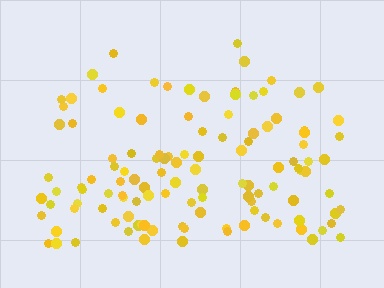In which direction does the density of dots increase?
From top to bottom, with the bottom side densest.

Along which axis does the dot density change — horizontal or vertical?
Vertical.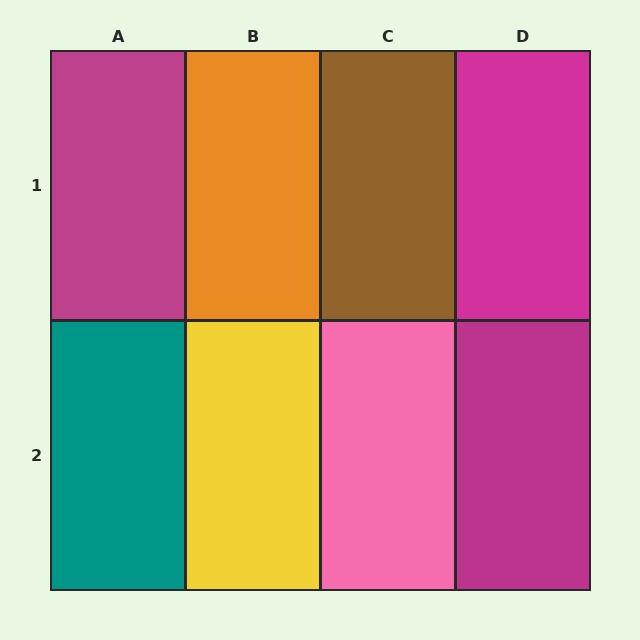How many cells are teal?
1 cell is teal.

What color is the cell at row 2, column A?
Teal.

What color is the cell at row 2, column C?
Pink.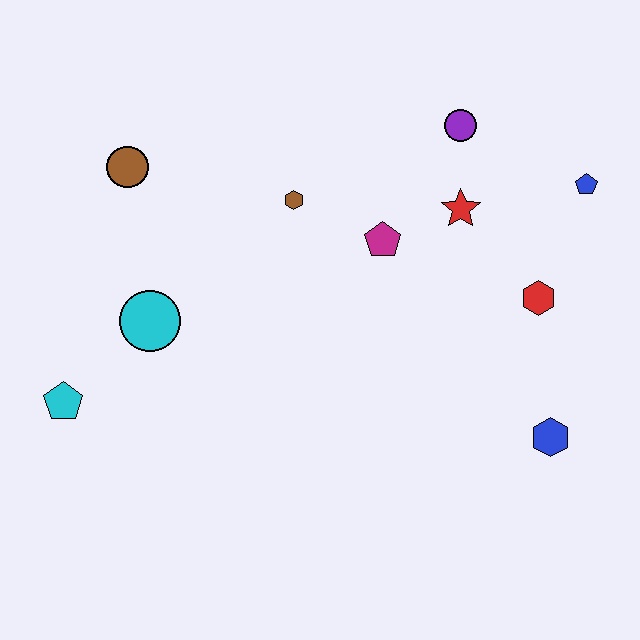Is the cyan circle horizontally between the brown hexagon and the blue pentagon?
No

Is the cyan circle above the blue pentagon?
No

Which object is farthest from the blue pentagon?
The cyan pentagon is farthest from the blue pentagon.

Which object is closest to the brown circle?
The cyan circle is closest to the brown circle.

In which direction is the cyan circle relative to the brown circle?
The cyan circle is below the brown circle.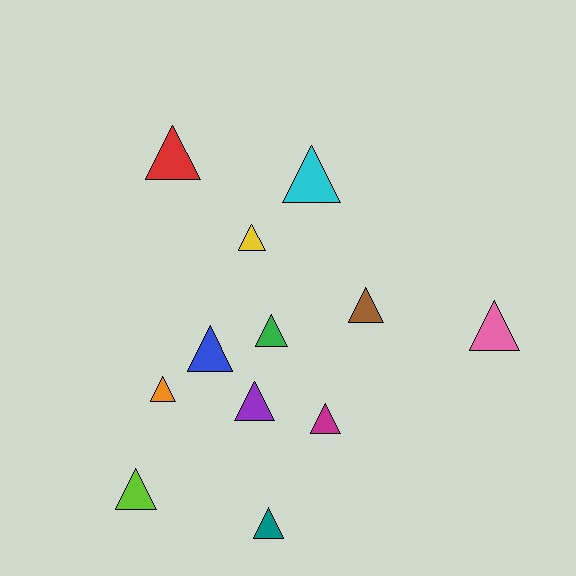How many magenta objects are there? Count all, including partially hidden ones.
There is 1 magenta object.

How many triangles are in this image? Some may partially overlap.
There are 12 triangles.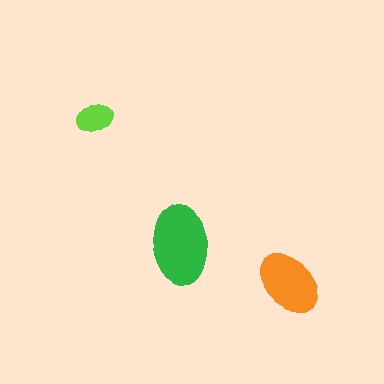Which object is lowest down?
The orange ellipse is bottommost.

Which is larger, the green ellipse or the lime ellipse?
The green one.